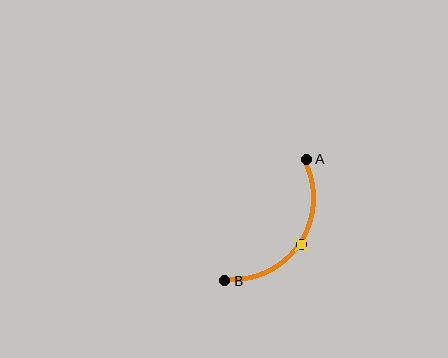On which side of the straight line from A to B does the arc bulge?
The arc bulges below and to the right of the straight line connecting A and B.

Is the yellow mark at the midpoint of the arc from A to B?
Yes. The yellow mark lies on the arc at equal arc-length from both A and B — it is the arc midpoint.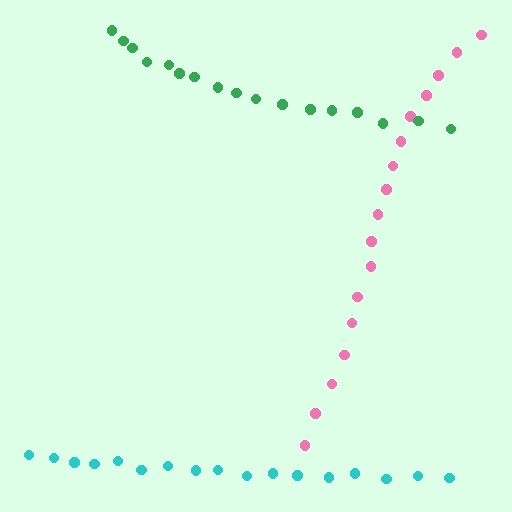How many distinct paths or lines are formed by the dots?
There are 3 distinct paths.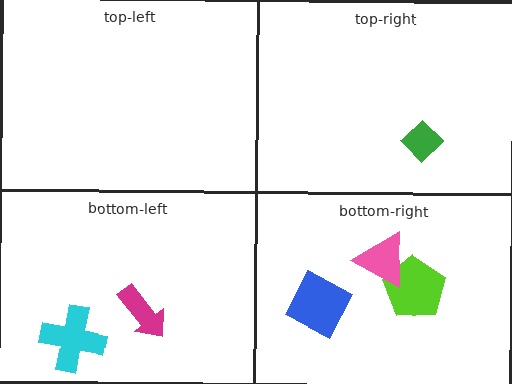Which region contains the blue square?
The bottom-right region.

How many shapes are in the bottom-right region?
3.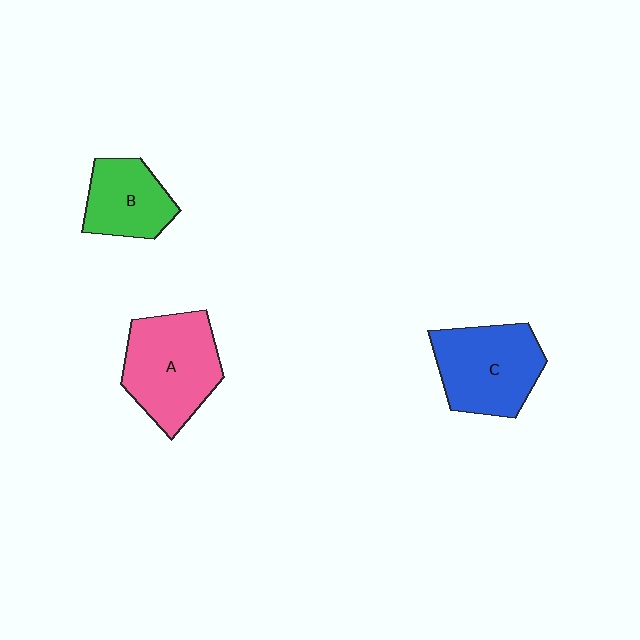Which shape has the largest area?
Shape A (pink).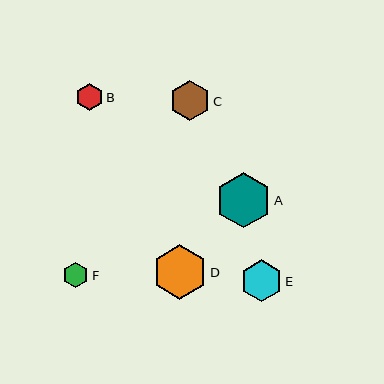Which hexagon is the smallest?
Hexagon F is the smallest with a size of approximately 25 pixels.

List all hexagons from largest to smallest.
From largest to smallest: A, D, E, C, B, F.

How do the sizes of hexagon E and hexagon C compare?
Hexagon E and hexagon C are approximately the same size.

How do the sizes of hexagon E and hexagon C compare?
Hexagon E and hexagon C are approximately the same size.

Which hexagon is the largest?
Hexagon A is the largest with a size of approximately 55 pixels.